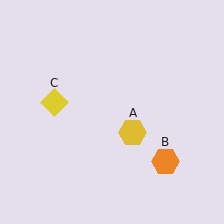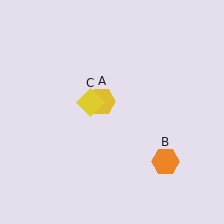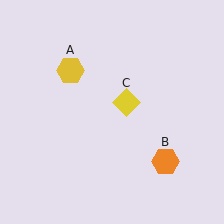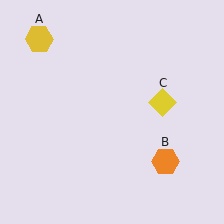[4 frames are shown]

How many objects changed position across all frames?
2 objects changed position: yellow hexagon (object A), yellow diamond (object C).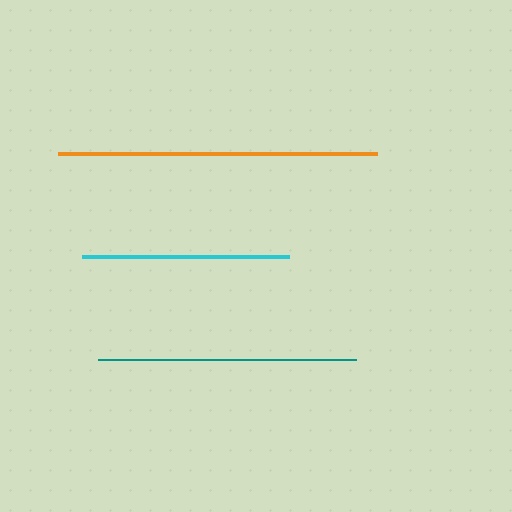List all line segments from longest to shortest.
From longest to shortest: orange, teal, cyan.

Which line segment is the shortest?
The cyan line is the shortest at approximately 207 pixels.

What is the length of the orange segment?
The orange segment is approximately 319 pixels long.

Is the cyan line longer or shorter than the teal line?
The teal line is longer than the cyan line.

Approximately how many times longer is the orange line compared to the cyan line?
The orange line is approximately 1.5 times the length of the cyan line.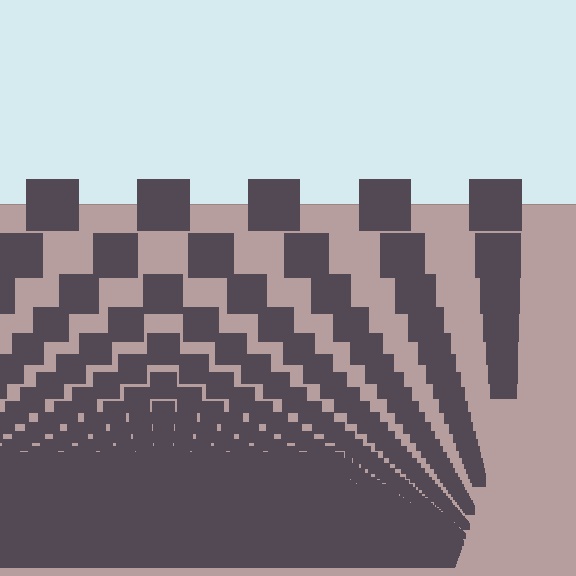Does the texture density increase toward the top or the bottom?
Density increases toward the bottom.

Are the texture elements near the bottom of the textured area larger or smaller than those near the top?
Smaller. The gradient is inverted — elements near the bottom are smaller and denser.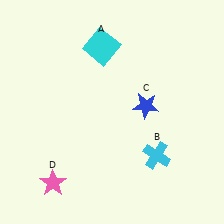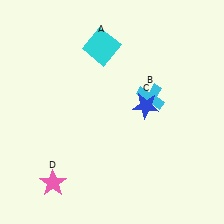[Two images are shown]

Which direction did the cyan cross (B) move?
The cyan cross (B) moved up.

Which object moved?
The cyan cross (B) moved up.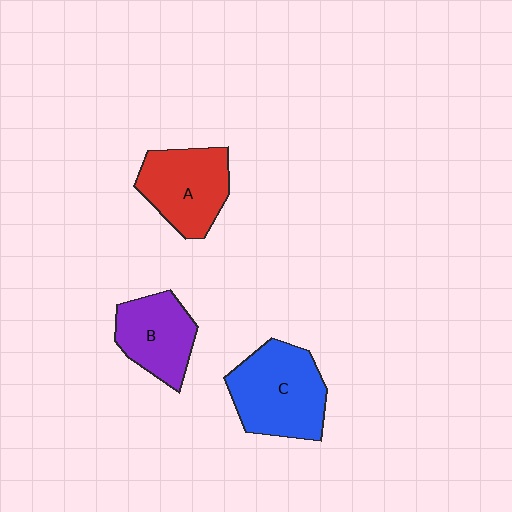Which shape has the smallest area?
Shape B (purple).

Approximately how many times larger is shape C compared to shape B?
Approximately 1.4 times.